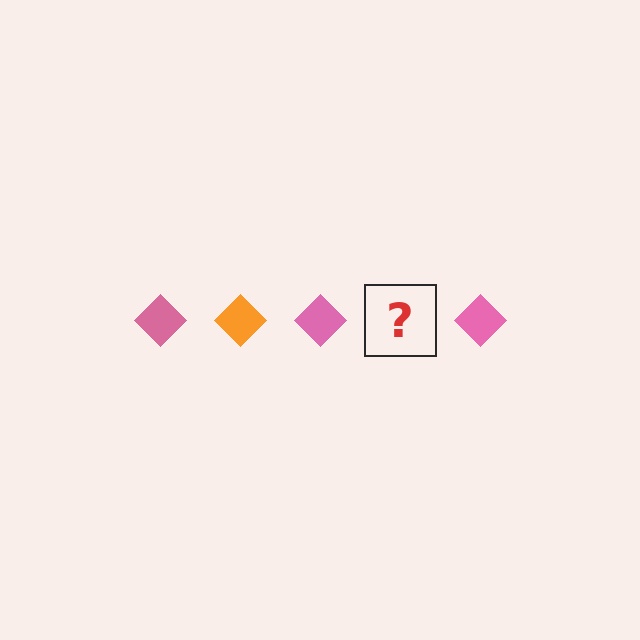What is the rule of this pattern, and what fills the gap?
The rule is that the pattern cycles through pink, orange diamonds. The gap should be filled with an orange diamond.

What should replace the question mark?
The question mark should be replaced with an orange diamond.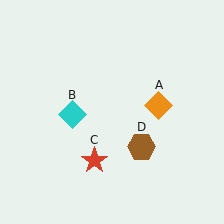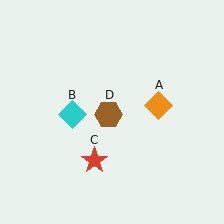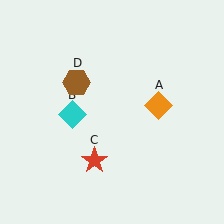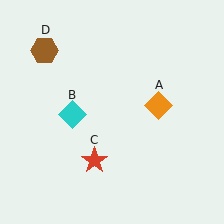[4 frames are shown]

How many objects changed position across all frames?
1 object changed position: brown hexagon (object D).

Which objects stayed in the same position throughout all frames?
Orange diamond (object A) and cyan diamond (object B) and red star (object C) remained stationary.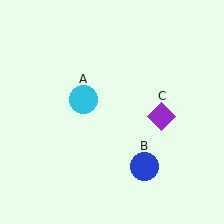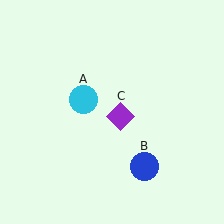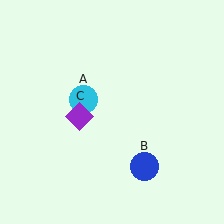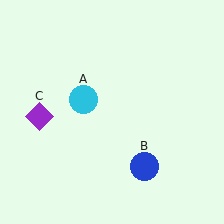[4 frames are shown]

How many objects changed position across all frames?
1 object changed position: purple diamond (object C).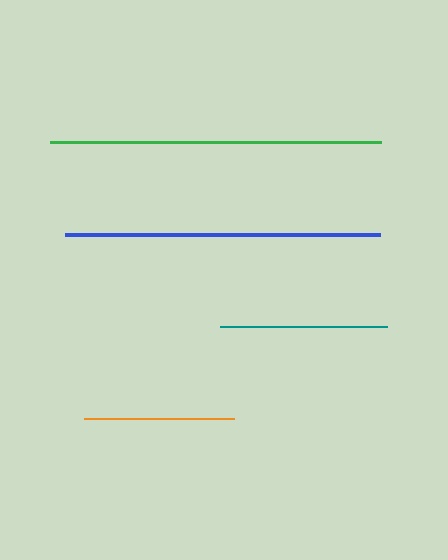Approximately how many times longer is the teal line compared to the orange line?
The teal line is approximately 1.1 times the length of the orange line.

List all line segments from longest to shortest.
From longest to shortest: green, blue, teal, orange.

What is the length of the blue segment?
The blue segment is approximately 315 pixels long.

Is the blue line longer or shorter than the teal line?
The blue line is longer than the teal line.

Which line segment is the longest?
The green line is the longest at approximately 332 pixels.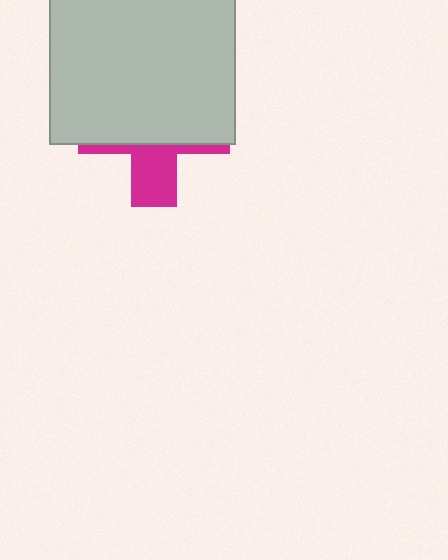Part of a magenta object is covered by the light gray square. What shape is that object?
It is a cross.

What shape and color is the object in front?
The object in front is a light gray square.